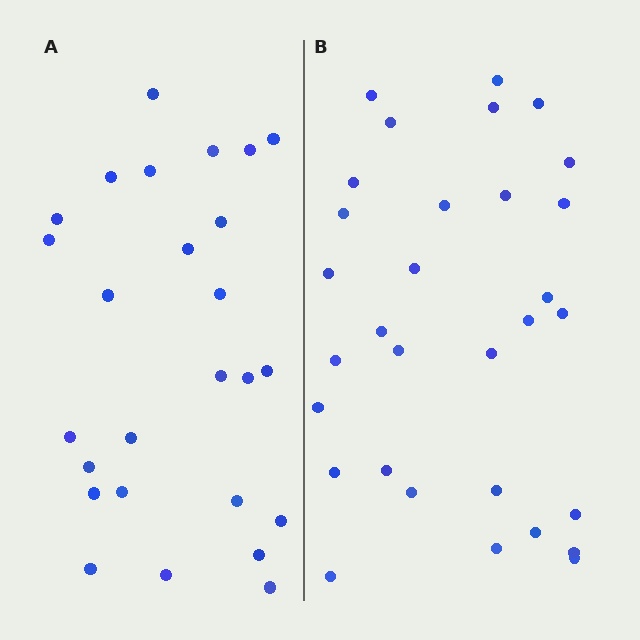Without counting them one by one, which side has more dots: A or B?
Region B (the right region) has more dots.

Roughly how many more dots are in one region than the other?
Region B has about 5 more dots than region A.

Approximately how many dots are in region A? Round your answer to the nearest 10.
About 30 dots. (The exact count is 26, which rounds to 30.)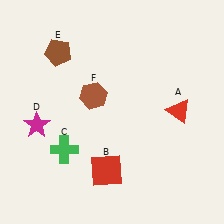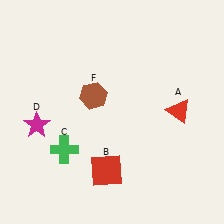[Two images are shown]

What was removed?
The brown pentagon (E) was removed in Image 2.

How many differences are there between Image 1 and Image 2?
There is 1 difference between the two images.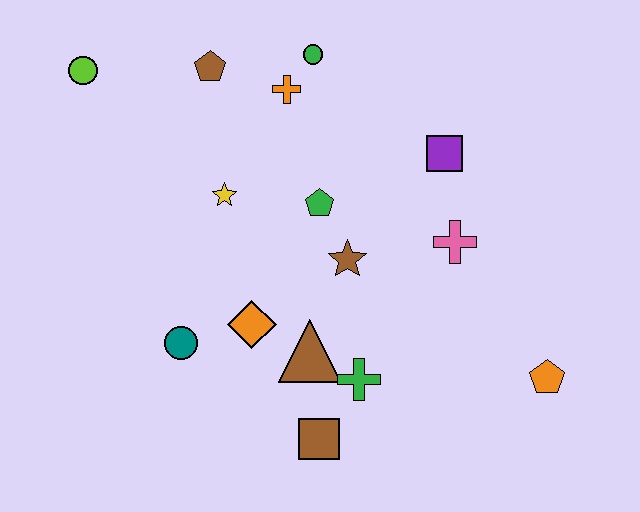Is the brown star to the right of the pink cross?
No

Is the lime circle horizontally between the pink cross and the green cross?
No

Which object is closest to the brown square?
The green cross is closest to the brown square.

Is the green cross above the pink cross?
No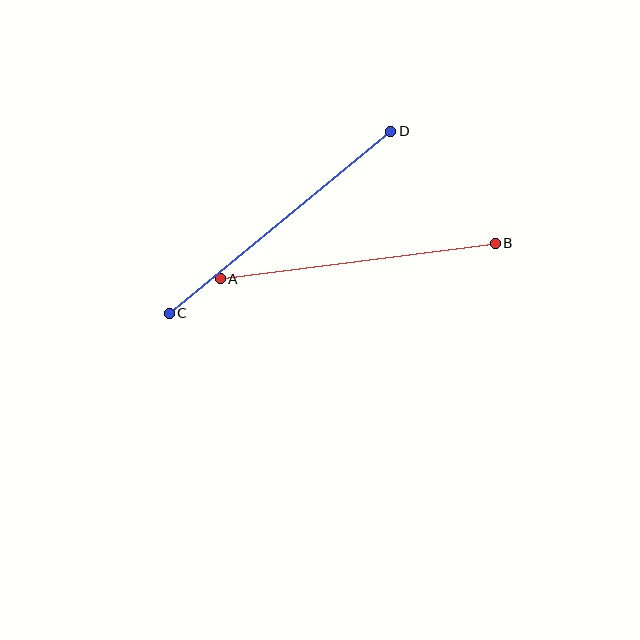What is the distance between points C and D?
The distance is approximately 286 pixels.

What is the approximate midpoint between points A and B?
The midpoint is at approximately (358, 261) pixels.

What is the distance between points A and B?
The distance is approximately 277 pixels.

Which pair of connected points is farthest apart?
Points C and D are farthest apart.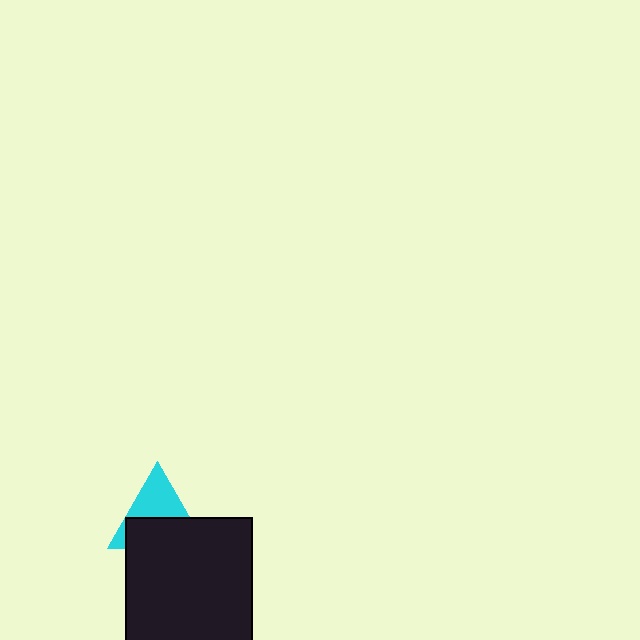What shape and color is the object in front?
The object in front is a black square.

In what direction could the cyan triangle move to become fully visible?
The cyan triangle could move up. That would shift it out from behind the black square entirely.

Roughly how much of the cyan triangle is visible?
About half of it is visible (roughly 48%).